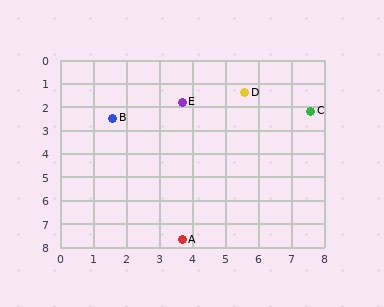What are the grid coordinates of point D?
Point D is at approximately (5.6, 1.4).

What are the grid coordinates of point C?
Point C is at approximately (7.6, 2.2).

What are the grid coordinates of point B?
Point B is at approximately (1.6, 2.5).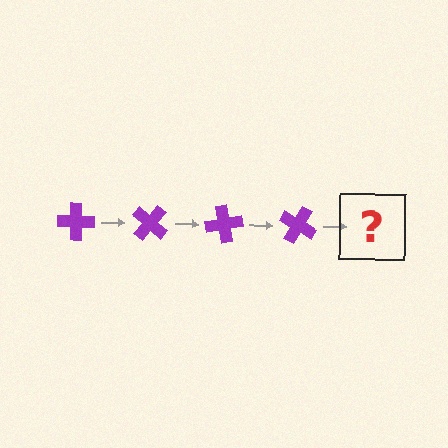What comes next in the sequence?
The next element should be a purple cross rotated 160 degrees.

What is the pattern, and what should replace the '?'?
The pattern is that the cross rotates 40 degrees each step. The '?' should be a purple cross rotated 160 degrees.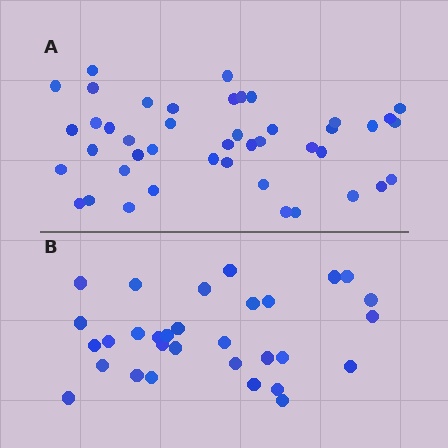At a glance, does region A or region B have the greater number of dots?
Region A (the top region) has more dots.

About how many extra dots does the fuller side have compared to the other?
Region A has approximately 15 more dots than region B.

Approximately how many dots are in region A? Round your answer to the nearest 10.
About 40 dots. (The exact count is 44, which rounds to 40.)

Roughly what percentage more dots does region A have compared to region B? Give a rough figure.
About 40% more.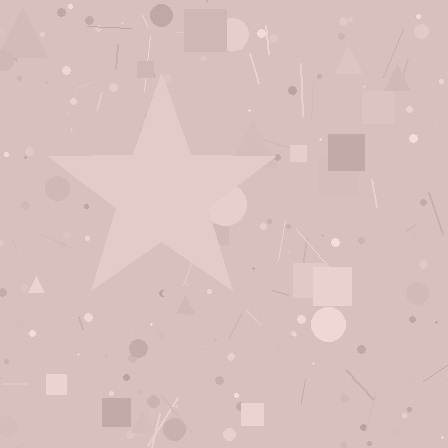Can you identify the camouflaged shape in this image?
The camouflaged shape is a star.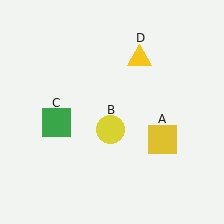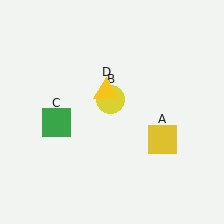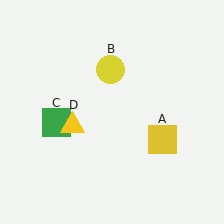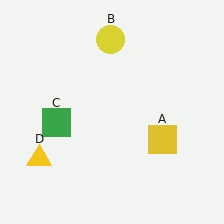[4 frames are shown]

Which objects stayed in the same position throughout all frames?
Yellow square (object A) and green square (object C) remained stationary.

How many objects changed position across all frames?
2 objects changed position: yellow circle (object B), yellow triangle (object D).